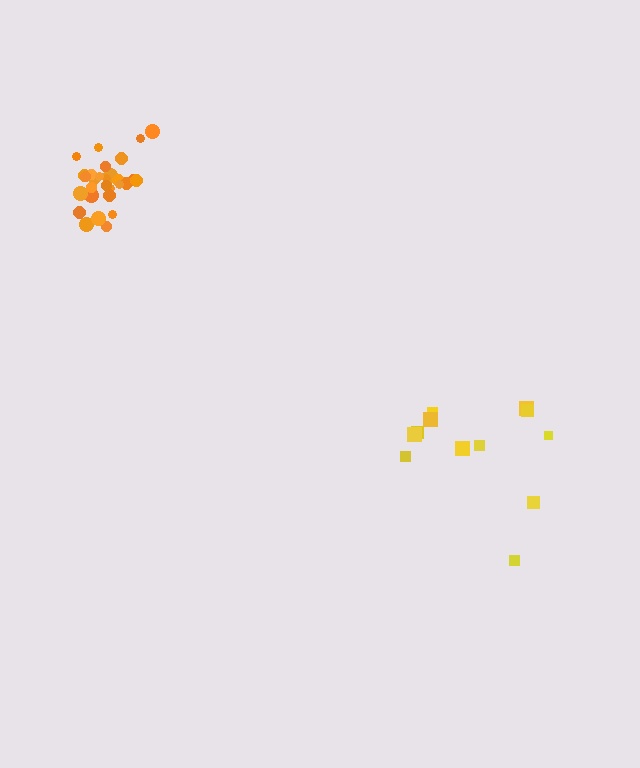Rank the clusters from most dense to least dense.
orange, yellow.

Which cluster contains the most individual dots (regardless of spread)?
Orange (29).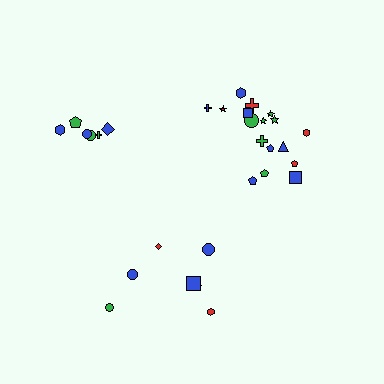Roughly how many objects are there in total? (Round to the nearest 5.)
Roughly 30 objects in total.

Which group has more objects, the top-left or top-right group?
The top-right group.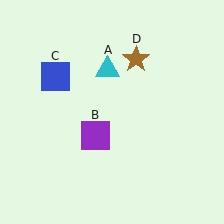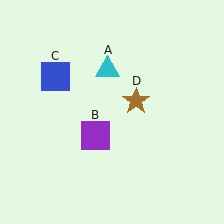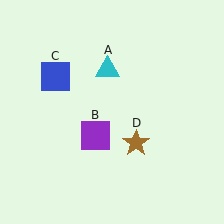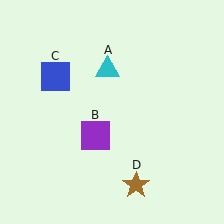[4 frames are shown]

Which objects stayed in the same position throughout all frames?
Cyan triangle (object A) and purple square (object B) and blue square (object C) remained stationary.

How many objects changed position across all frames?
1 object changed position: brown star (object D).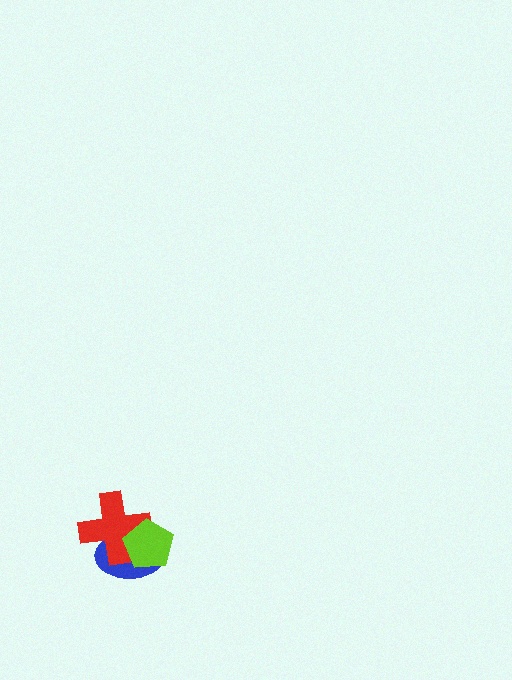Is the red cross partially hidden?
Yes, it is partially covered by another shape.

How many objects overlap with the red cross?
2 objects overlap with the red cross.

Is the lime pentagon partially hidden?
No, no other shape covers it.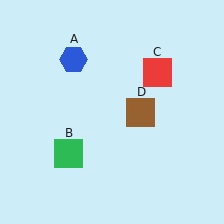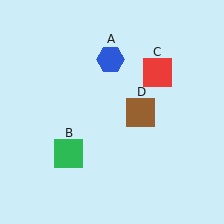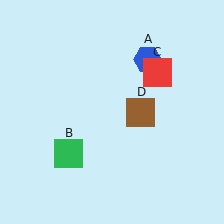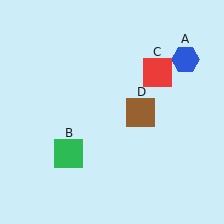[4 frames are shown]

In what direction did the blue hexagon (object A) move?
The blue hexagon (object A) moved right.